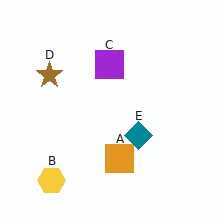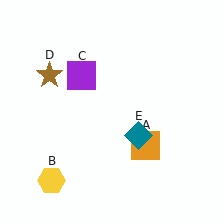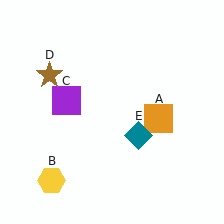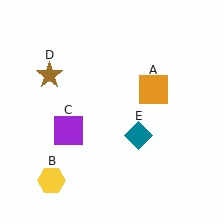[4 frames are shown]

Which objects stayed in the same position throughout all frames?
Yellow hexagon (object B) and brown star (object D) and teal diamond (object E) remained stationary.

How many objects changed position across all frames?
2 objects changed position: orange square (object A), purple square (object C).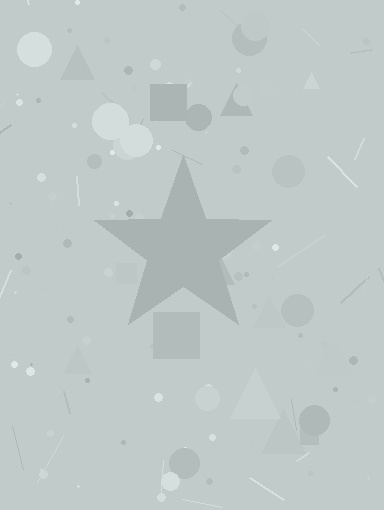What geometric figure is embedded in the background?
A star is embedded in the background.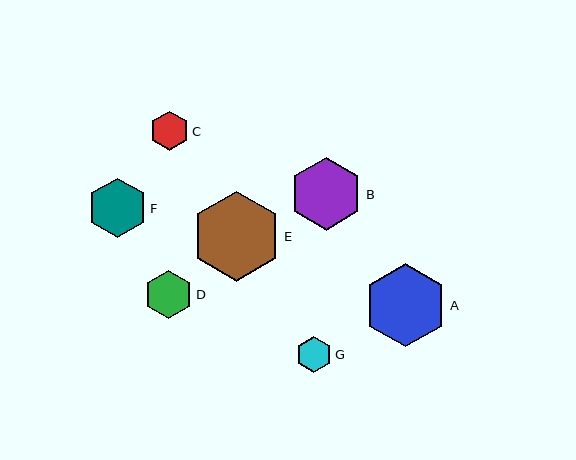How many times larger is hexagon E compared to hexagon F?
Hexagon E is approximately 1.5 times the size of hexagon F.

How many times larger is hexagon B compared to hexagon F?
Hexagon B is approximately 1.2 times the size of hexagon F.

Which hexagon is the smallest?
Hexagon G is the smallest with a size of approximately 36 pixels.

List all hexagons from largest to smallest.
From largest to smallest: E, A, B, F, D, C, G.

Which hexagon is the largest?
Hexagon E is the largest with a size of approximately 90 pixels.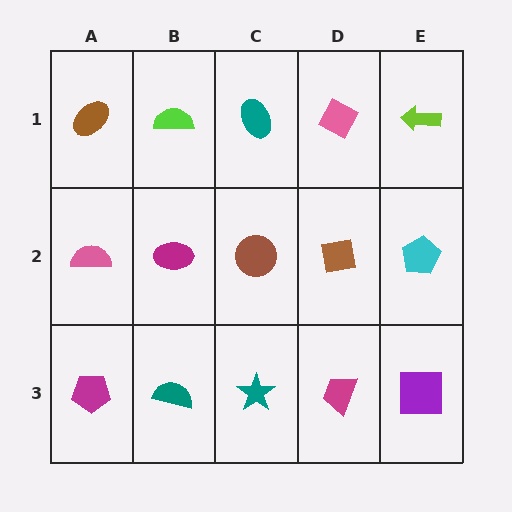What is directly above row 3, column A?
A pink semicircle.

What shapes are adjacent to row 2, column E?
A lime arrow (row 1, column E), a purple square (row 3, column E), a brown square (row 2, column D).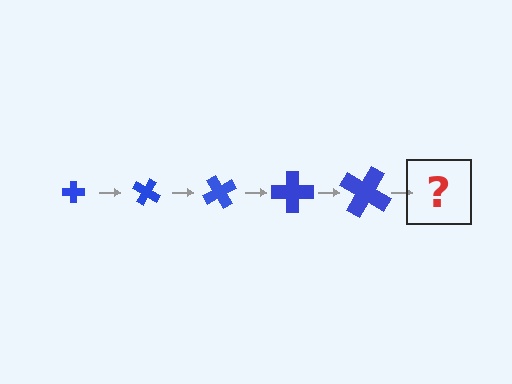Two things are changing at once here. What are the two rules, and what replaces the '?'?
The two rules are that the cross grows larger each step and it rotates 30 degrees each step. The '?' should be a cross, larger than the previous one and rotated 150 degrees from the start.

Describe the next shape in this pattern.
It should be a cross, larger than the previous one and rotated 150 degrees from the start.